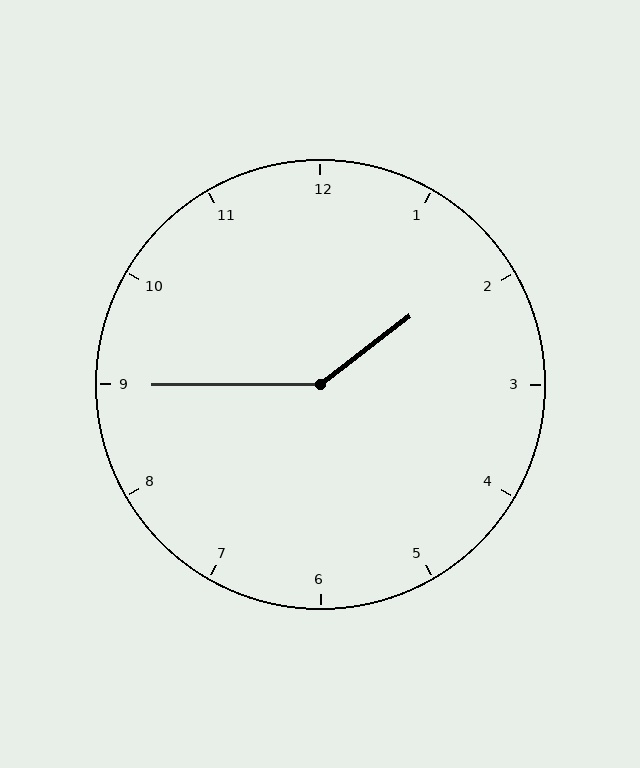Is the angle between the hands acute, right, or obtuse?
It is obtuse.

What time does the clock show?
1:45.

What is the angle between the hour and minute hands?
Approximately 142 degrees.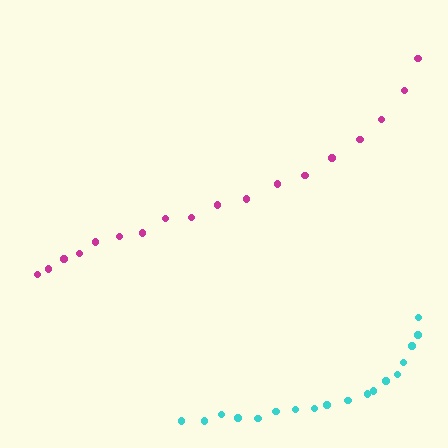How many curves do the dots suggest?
There are 2 distinct paths.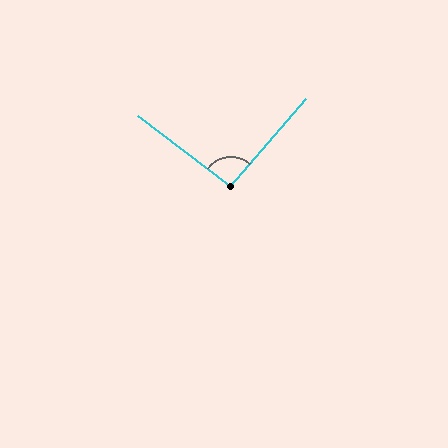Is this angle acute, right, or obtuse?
It is approximately a right angle.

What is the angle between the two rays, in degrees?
Approximately 93 degrees.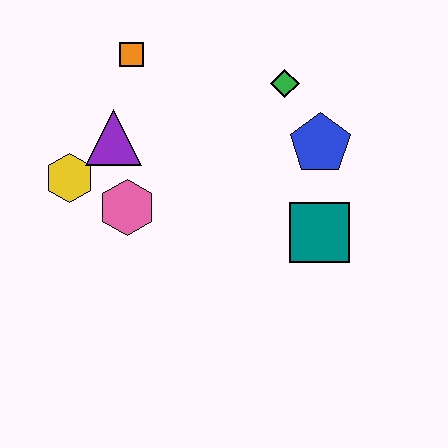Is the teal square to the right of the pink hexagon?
Yes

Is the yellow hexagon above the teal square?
Yes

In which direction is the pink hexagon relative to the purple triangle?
The pink hexagon is below the purple triangle.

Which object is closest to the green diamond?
The blue pentagon is closest to the green diamond.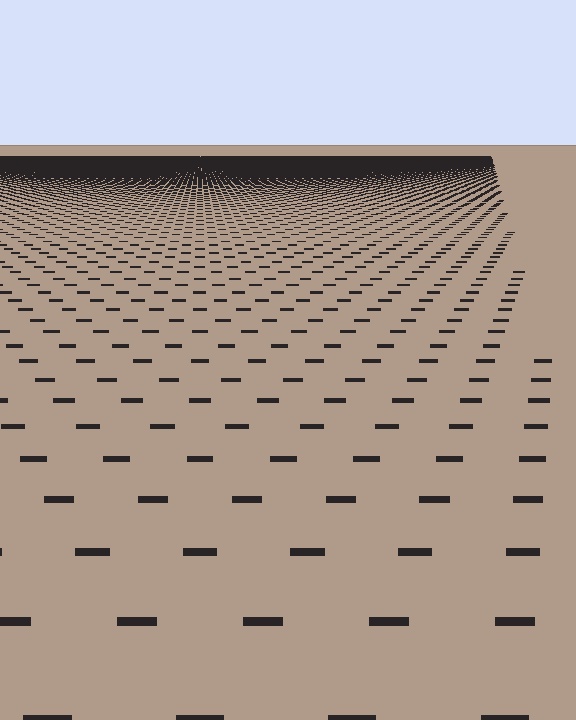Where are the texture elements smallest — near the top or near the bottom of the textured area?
Near the top.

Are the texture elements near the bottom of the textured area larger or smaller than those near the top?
Larger. Near the bottom, elements are closer to the viewer and appear at a bigger on-screen size.